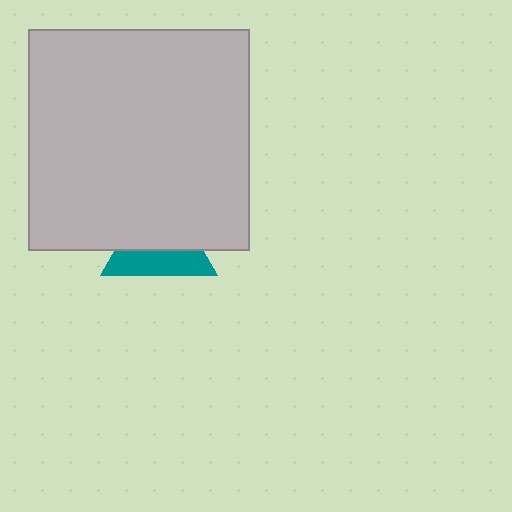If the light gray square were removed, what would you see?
You would see the complete teal triangle.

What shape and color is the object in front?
The object in front is a light gray square.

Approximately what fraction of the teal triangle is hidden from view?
Roughly 59% of the teal triangle is hidden behind the light gray square.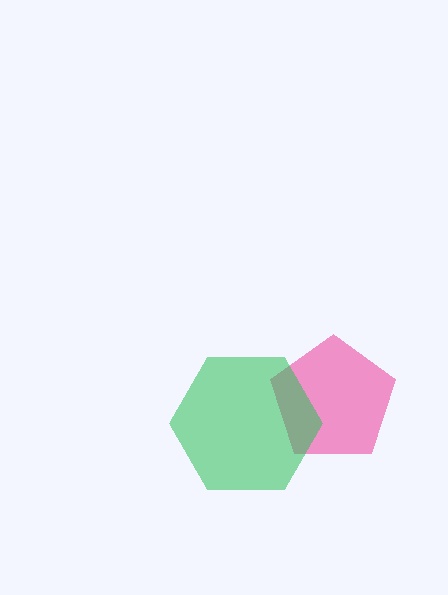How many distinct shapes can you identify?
There are 2 distinct shapes: a pink pentagon, a green hexagon.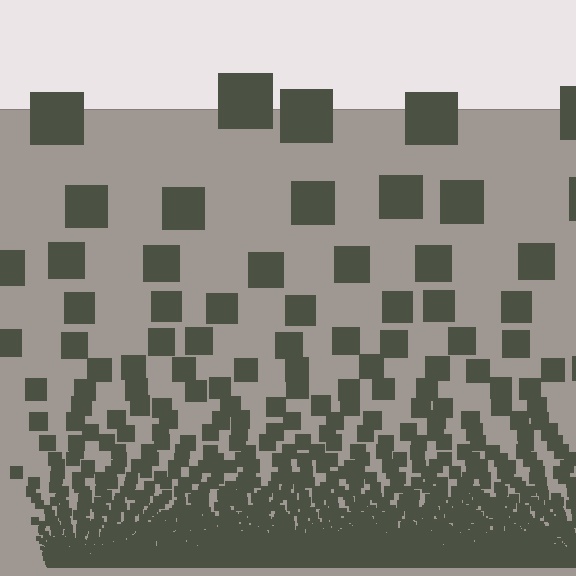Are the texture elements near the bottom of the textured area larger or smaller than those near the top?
Smaller. The gradient is inverted — elements near the bottom are smaller and denser.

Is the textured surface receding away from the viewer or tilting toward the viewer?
The surface appears to tilt toward the viewer. Texture elements get larger and sparser toward the top.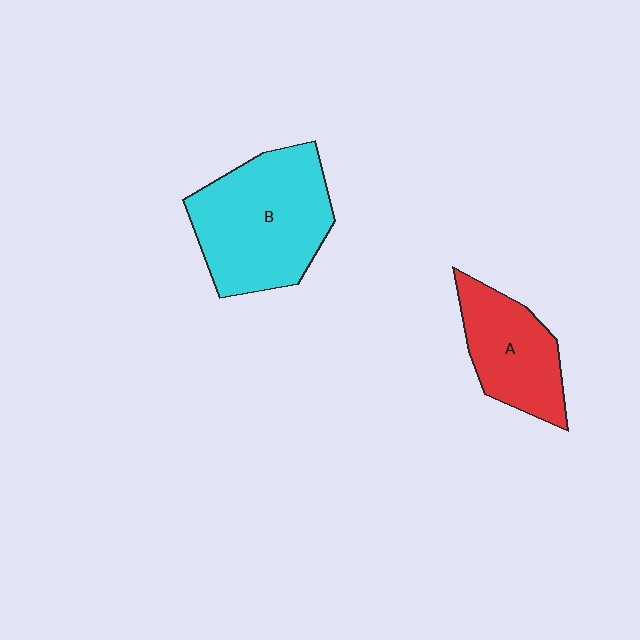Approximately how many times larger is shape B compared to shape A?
Approximately 1.6 times.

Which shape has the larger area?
Shape B (cyan).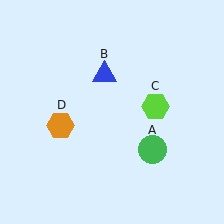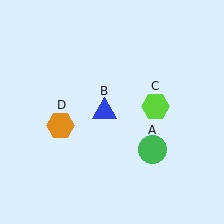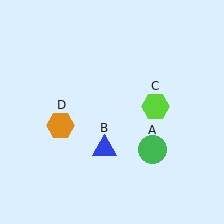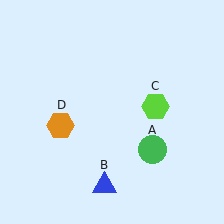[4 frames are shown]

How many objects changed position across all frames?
1 object changed position: blue triangle (object B).